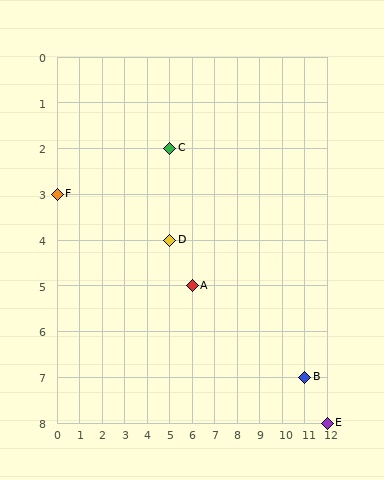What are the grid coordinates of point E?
Point E is at grid coordinates (12, 8).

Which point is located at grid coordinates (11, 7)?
Point B is at (11, 7).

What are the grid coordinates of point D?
Point D is at grid coordinates (5, 4).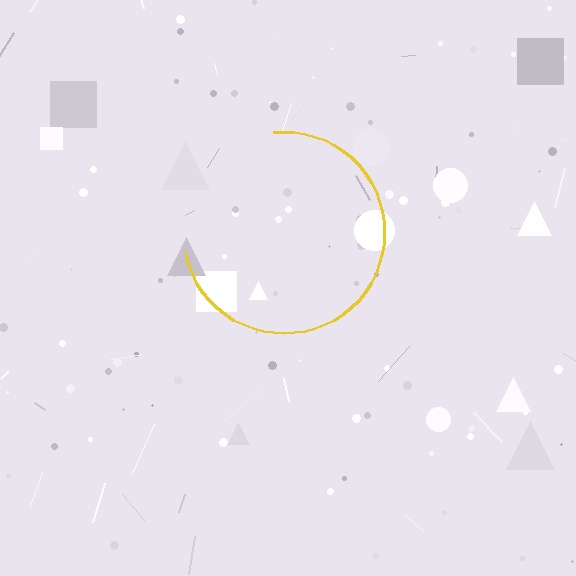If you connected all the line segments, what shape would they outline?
They would outline a circle.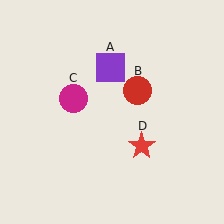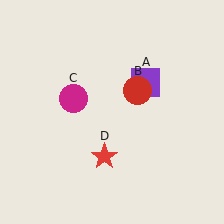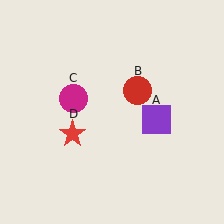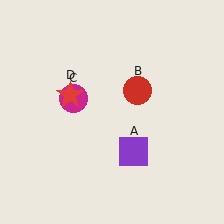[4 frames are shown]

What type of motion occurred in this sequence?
The purple square (object A), red star (object D) rotated clockwise around the center of the scene.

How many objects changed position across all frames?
2 objects changed position: purple square (object A), red star (object D).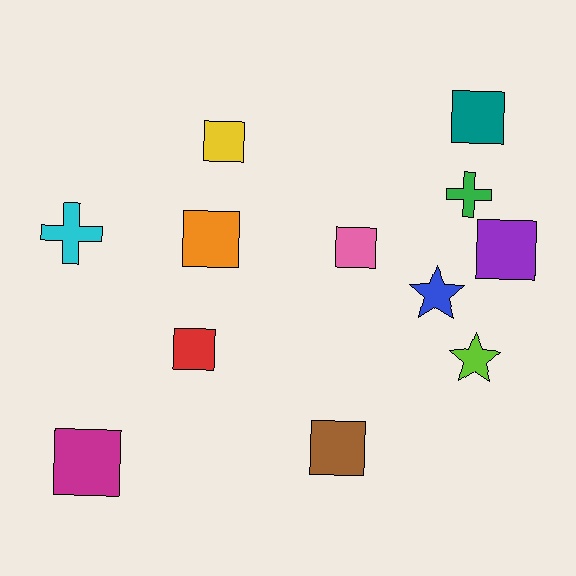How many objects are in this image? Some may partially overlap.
There are 12 objects.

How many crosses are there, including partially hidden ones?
There are 2 crosses.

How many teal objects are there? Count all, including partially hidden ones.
There is 1 teal object.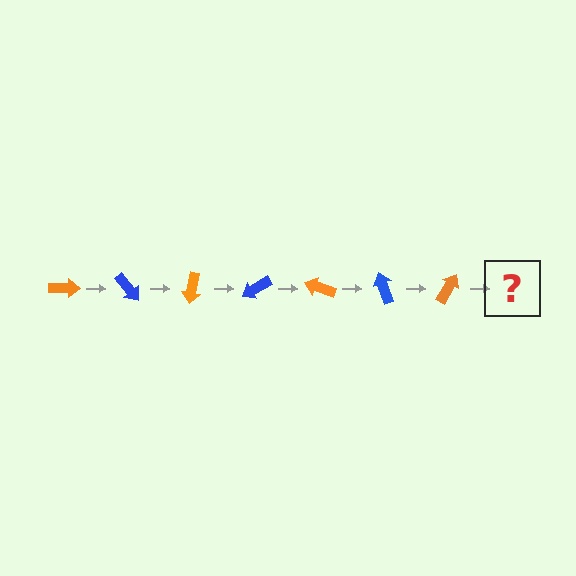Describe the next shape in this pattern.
It should be a blue arrow, rotated 350 degrees from the start.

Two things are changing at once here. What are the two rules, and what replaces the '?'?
The two rules are that it rotates 50 degrees each step and the color cycles through orange and blue. The '?' should be a blue arrow, rotated 350 degrees from the start.